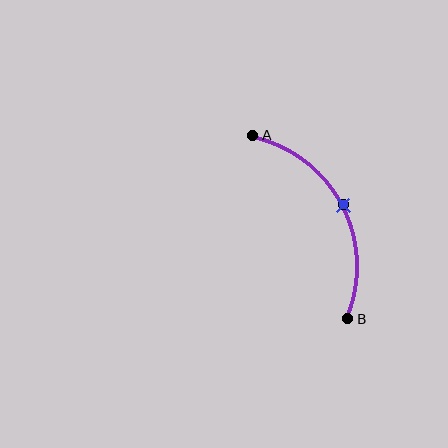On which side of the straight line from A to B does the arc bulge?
The arc bulges to the right of the straight line connecting A and B.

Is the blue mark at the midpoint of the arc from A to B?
Yes. The blue mark lies on the arc at equal arc-length from both A and B — it is the arc midpoint.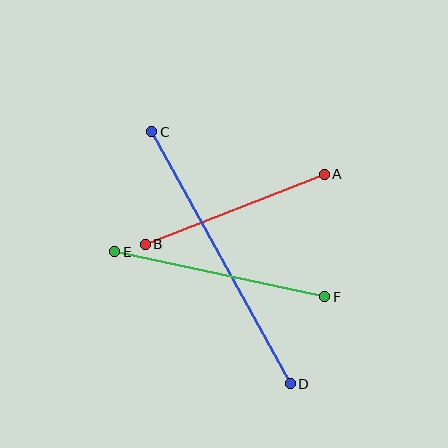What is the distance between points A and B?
The distance is approximately 192 pixels.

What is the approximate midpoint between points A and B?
The midpoint is at approximately (235, 209) pixels.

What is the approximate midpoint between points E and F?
The midpoint is at approximately (220, 274) pixels.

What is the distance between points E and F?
The distance is approximately 215 pixels.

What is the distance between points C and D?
The distance is approximately 287 pixels.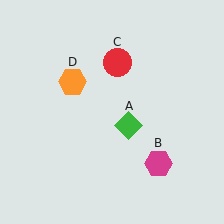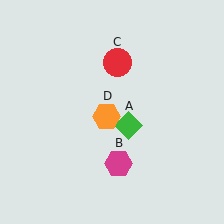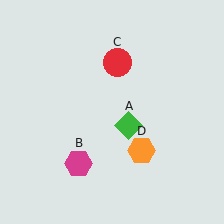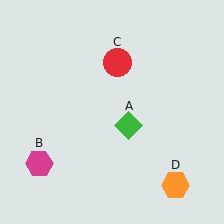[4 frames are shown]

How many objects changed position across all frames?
2 objects changed position: magenta hexagon (object B), orange hexagon (object D).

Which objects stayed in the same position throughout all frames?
Green diamond (object A) and red circle (object C) remained stationary.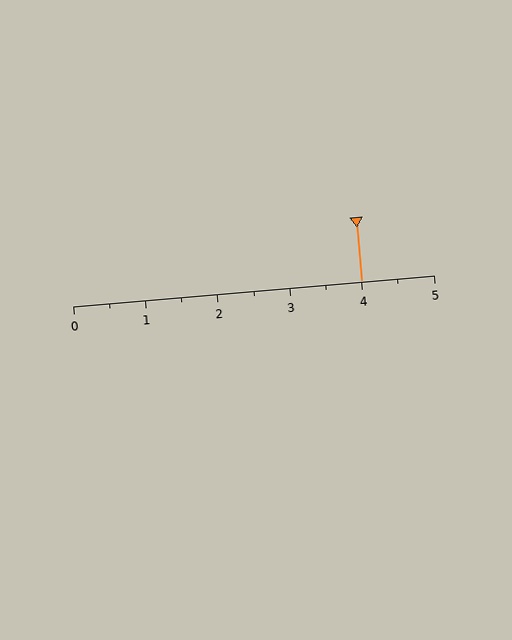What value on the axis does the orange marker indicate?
The marker indicates approximately 4.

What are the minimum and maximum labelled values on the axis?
The axis runs from 0 to 5.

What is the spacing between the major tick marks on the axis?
The major ticks are spaced 1 apart.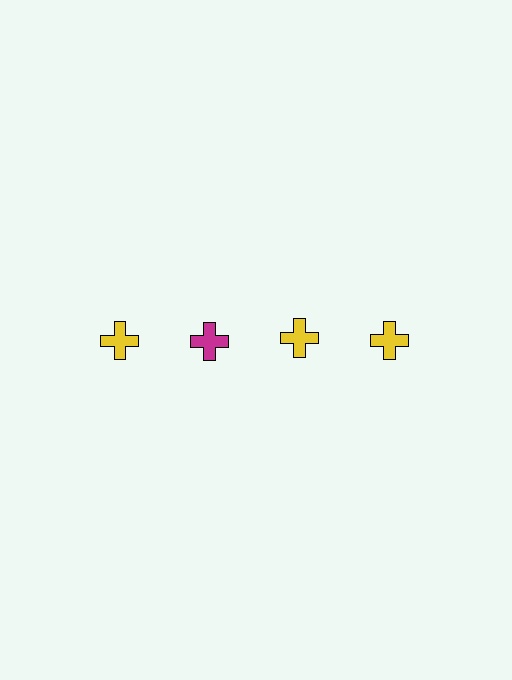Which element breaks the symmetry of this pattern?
The magenta cross in the top row, second from left column breaks the symmetry. All other shapes are yellow crosses.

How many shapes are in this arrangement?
There are 4 shapes arranged in a grid pattern.